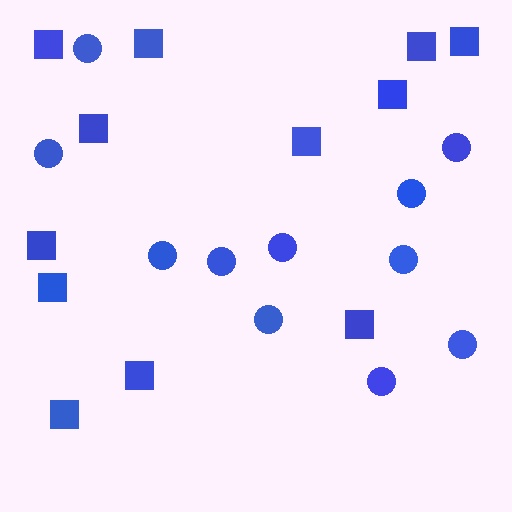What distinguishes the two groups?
There are 2 groups: one group of circles (11) and one group of squares (12).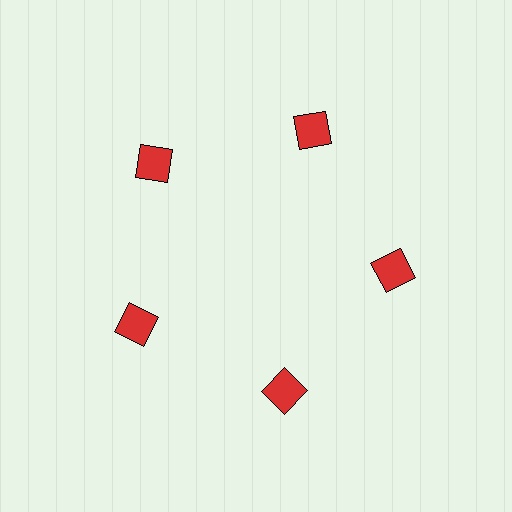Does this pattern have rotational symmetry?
Yes, this pattern has 5-fold rotational symmetry. It looks the same after rotating 72 degrees around the center.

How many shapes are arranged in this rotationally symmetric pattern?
There are 5 shapes, arranged in 5 groups of 1.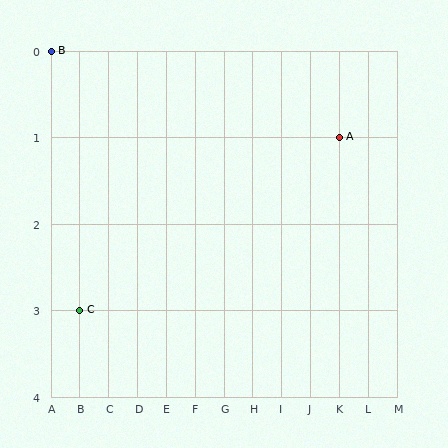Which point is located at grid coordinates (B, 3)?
Point C is at (B, 3).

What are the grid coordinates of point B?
Point B is at grid coordinates (A, 0).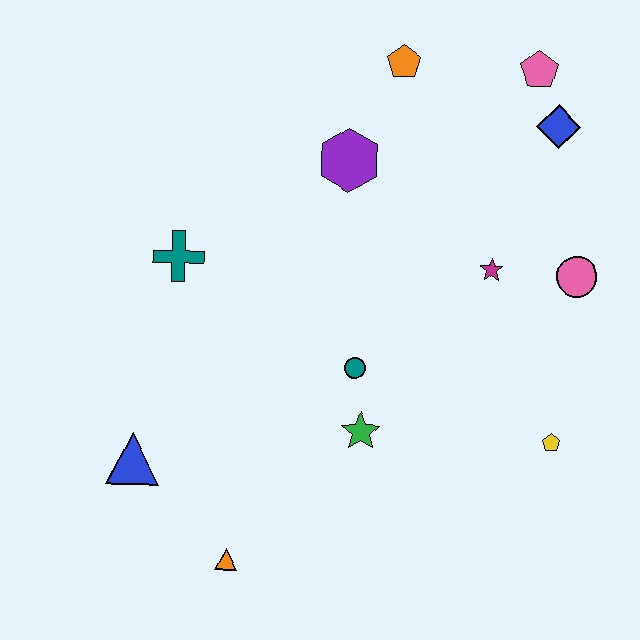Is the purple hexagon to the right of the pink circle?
No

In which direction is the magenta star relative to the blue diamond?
The magenta star is below the blue diamond.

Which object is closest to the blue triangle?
The orange triangle is closest to the blue triangle.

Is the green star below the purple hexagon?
Yes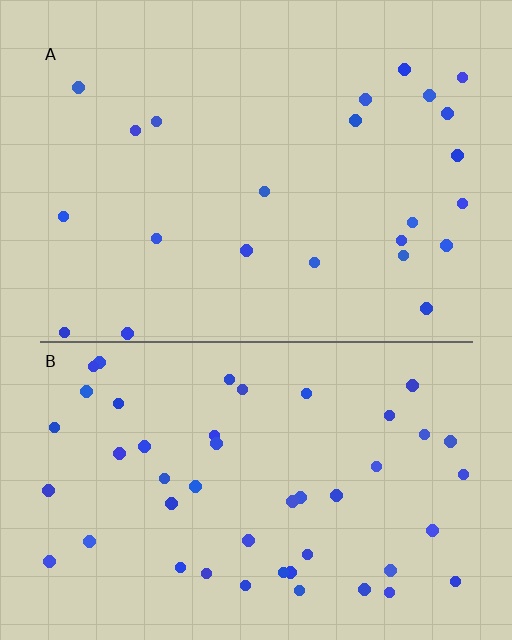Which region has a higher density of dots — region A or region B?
B (the bottom).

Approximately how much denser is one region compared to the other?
Approximately 2.0× — region B over region A.